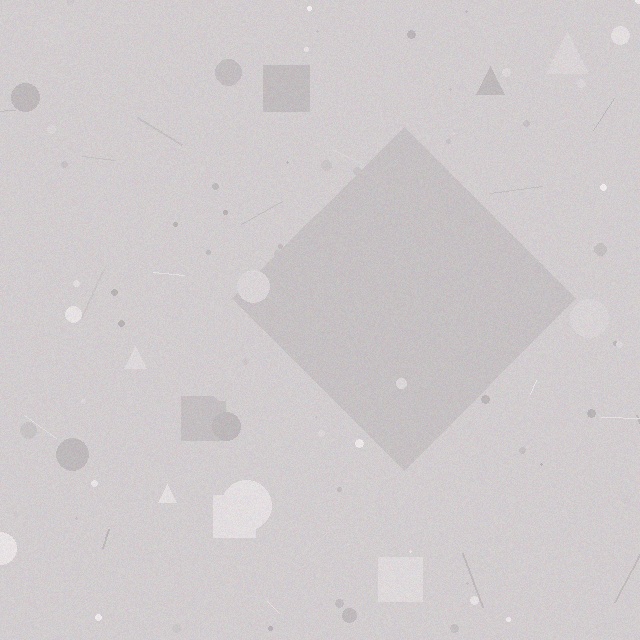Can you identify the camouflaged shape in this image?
The camouflaged shape is a diamond.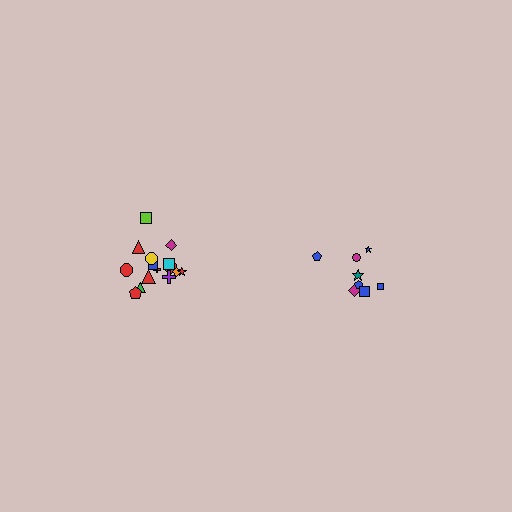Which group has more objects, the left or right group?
The left group.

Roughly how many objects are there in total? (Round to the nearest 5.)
Roughly 25 objects in total.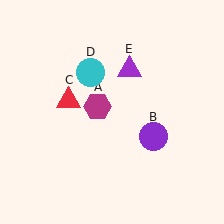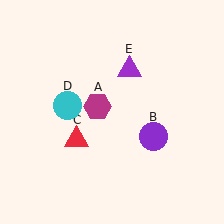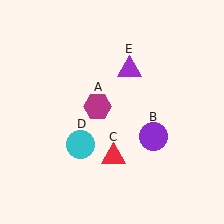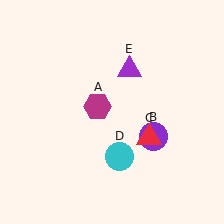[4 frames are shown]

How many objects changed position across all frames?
2 objects changed position: red triangle (object C), cyan circle (object D).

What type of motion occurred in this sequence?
The red triangle (object C), cyan circle (object D) rotated counterclockwise around the center of the scene.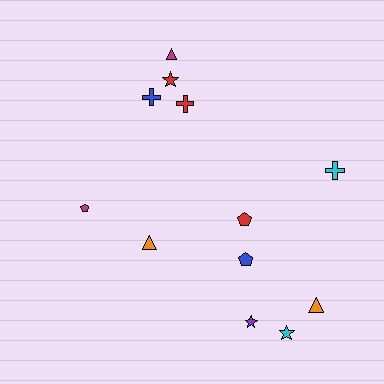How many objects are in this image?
There are 12 objects.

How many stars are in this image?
There are 3 stars.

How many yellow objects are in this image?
There are no yellow objects.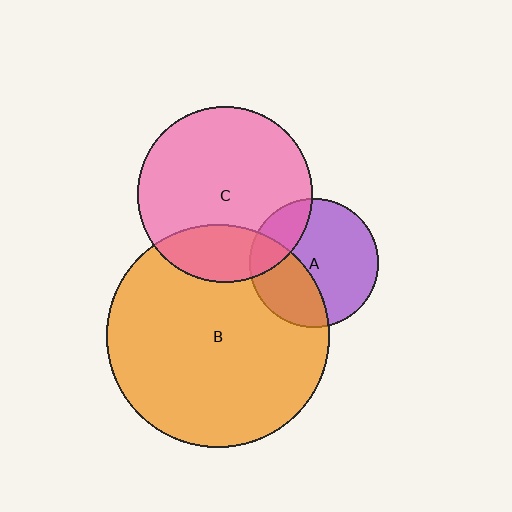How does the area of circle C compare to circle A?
Approximately 1.9 times.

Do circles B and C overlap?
Yes.